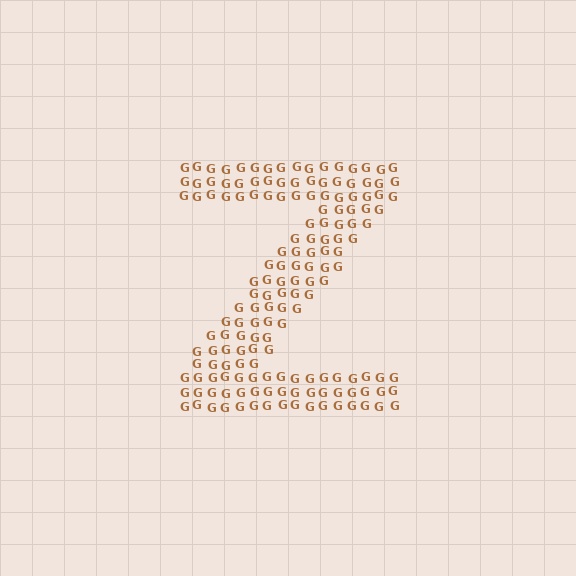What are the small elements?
The small elements are letter G's.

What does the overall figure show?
The overall figure shows the letter Z.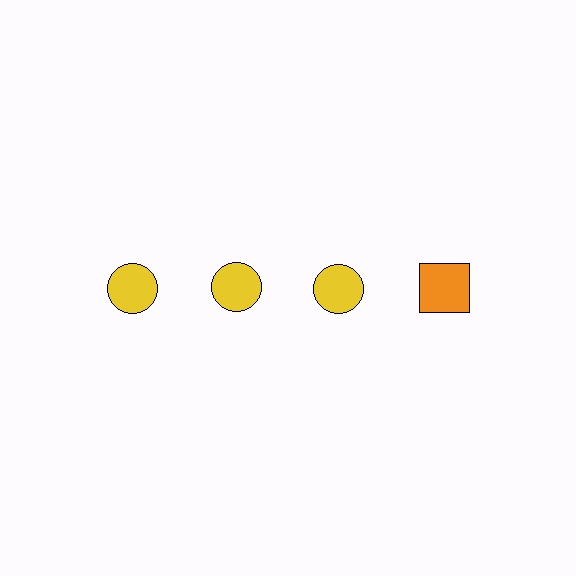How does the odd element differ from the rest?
It differs in both color (orange instead of yellow) and shape (square instead of circle).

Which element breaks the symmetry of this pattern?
The orange square in the top row, second from right column breaks the symmetry. All other shapes are yellow circles.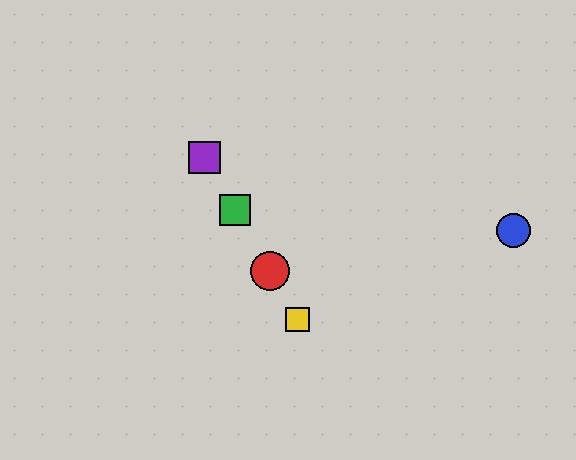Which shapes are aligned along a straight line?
The red circle, the green square, the yellow square, the purple square are aligned along a straight line.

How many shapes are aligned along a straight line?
4 shapes (the red circle, the green square, the yellow square, the purple square) are aligned along a straight line.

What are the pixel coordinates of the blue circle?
The blue circle is at (513, 231).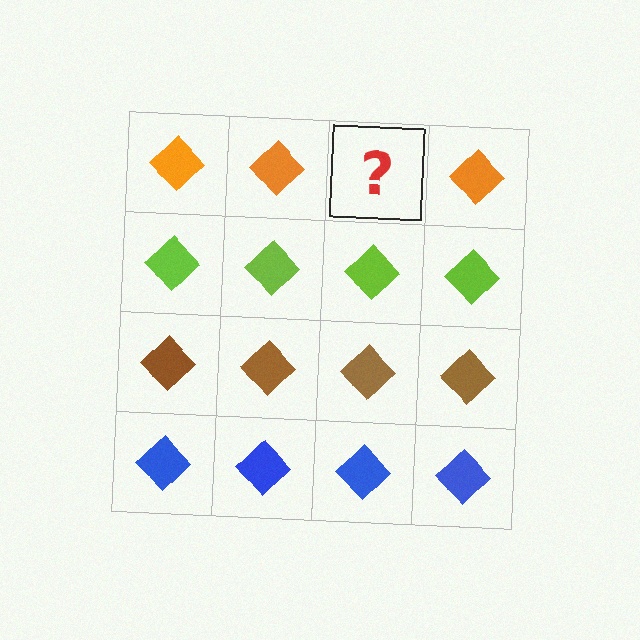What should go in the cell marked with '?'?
The missing cell should contain an orange diamond.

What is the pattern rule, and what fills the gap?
The rule is that each row has a consistent color. The gap should be filled with an orange diamond.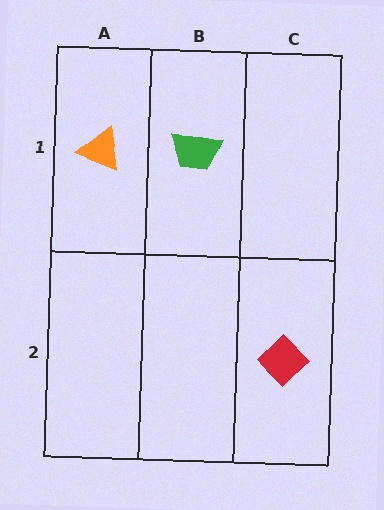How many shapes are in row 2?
1 shape.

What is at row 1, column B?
A green trapezoid.